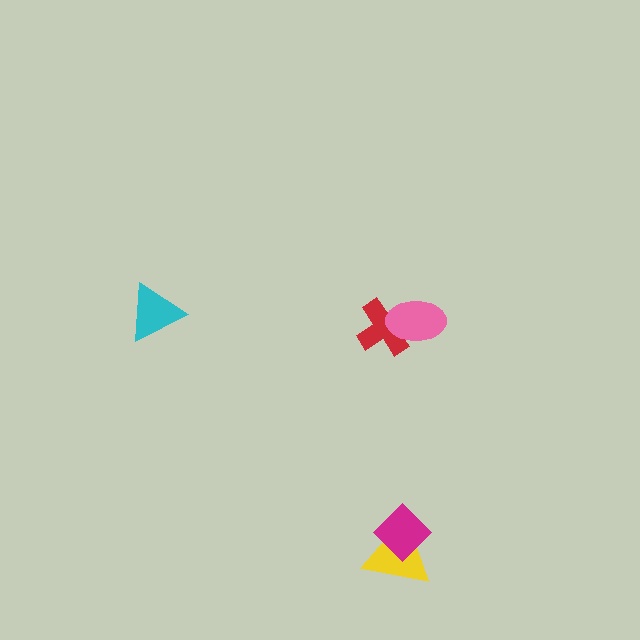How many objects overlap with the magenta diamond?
1 object overlaps with the magenta diamond.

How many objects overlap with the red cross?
1 object overlaps with the red cross.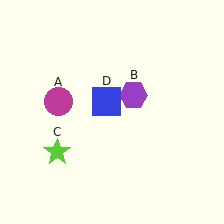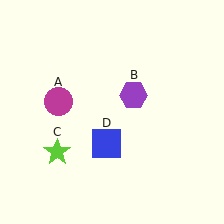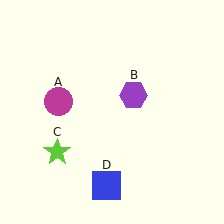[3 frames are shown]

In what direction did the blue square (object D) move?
The blue square (object D) moved down.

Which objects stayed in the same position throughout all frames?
Magenta circle (object A) and purple hexagon (object B) and lime star (object C) remained stationary.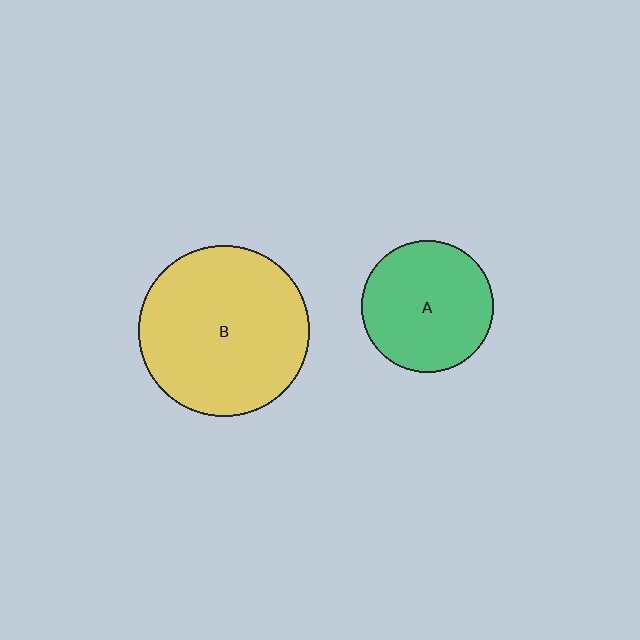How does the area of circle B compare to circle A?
Approximately 1.7 times.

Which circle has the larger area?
Circle B (yellow).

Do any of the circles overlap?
No, none of the circles overlap.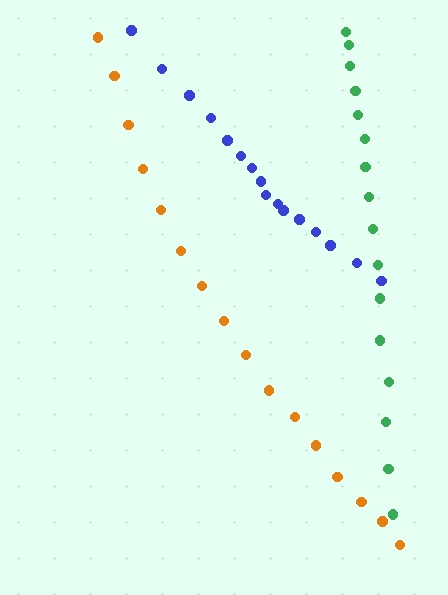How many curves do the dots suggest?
There are 3 distinct paths.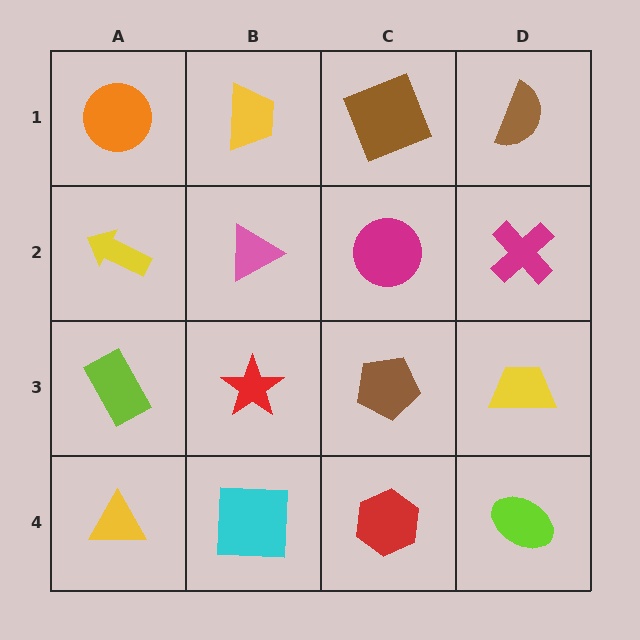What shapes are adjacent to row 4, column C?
A brown pentagon (row 3, column C), a cyan square (row 4, column B), a lime ellipse (row 4, column D).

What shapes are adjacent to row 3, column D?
A magenta cross (row 2, column D), a lime ellipse (row 4, column D), a brown pentagon (row 3, column C).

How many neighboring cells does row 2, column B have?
4.